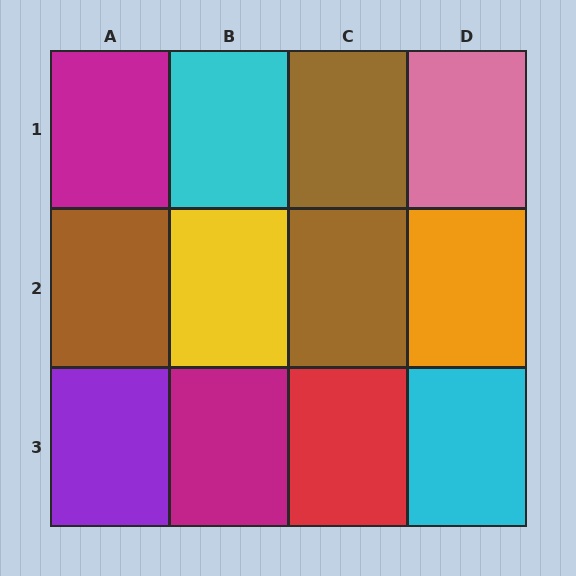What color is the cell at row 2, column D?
Orange.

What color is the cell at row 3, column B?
Magenta.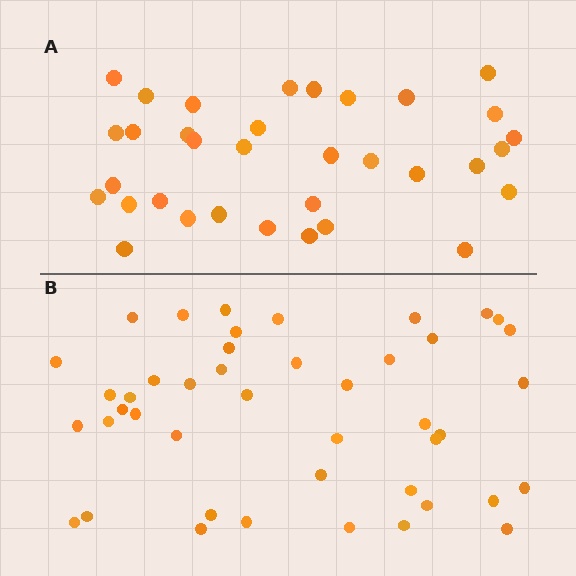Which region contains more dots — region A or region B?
Region B (the bottom region) has more dots.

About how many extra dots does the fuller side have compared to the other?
Region B has roughly 10 or so more dots than region A.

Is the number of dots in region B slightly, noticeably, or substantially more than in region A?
Region B has noticeably more, but not dramatically so. The ratio is roughly 1.3 to 1.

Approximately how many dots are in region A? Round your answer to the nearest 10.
About 30 dots. (The exact count is 34, which rounds to 30.)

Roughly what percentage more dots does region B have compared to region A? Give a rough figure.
About 30% more.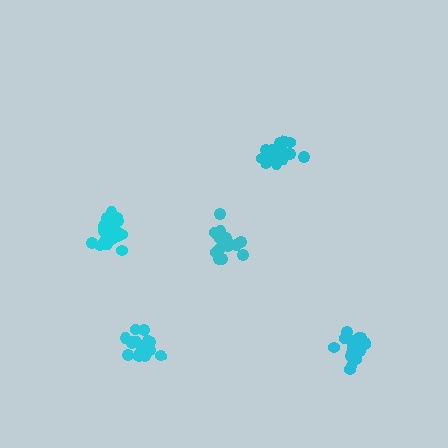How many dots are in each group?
Group 1: 16 dots, Group 2: 21 dots, Group 3: 21 dots, Group 4: 20 dots, Group 5: 19 dots (97 total).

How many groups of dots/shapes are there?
There are 5 groups.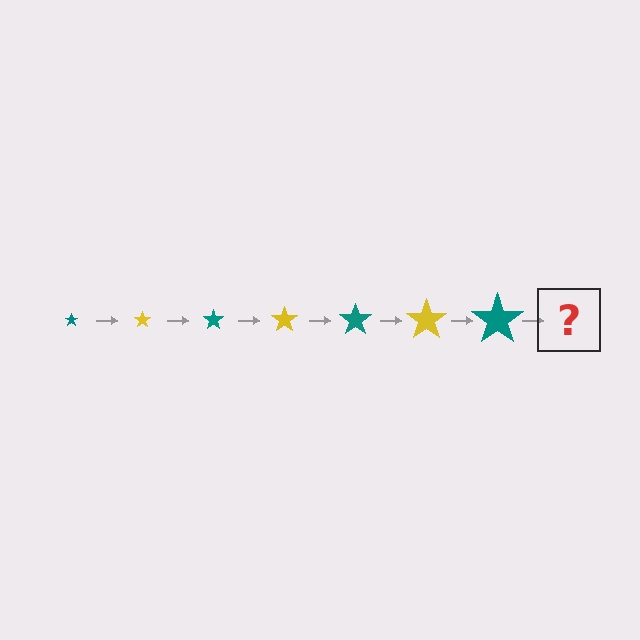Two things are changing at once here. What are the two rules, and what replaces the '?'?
The two rules are that the star grows larger each step and the color cycles through teal and yellow. The '?' should be a yellow star, larger than the previous one.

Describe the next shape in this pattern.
It should be a yellow star, larger than the previous one.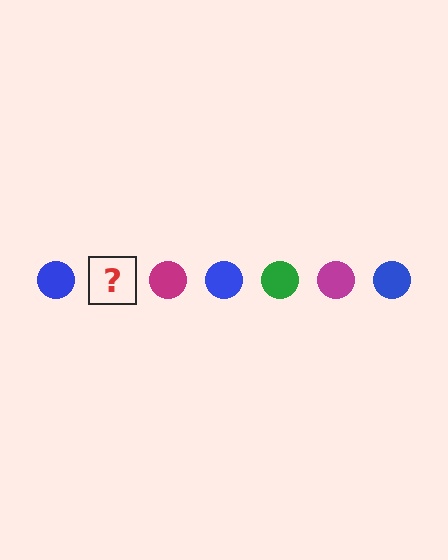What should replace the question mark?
The question mark should be replaced with a green circle.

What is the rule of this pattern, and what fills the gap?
The rule is that the pattern cycles through blue, green, magenta circles. The gap should be filled with a green circle.